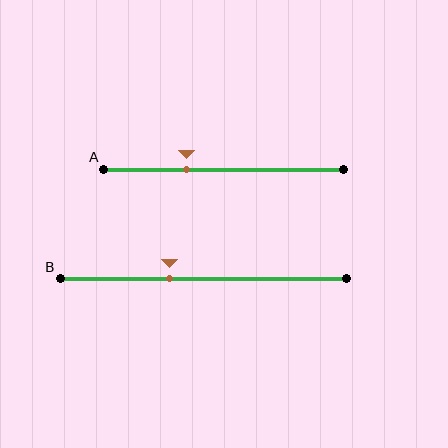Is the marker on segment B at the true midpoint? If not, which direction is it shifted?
No, the marker on segment B is shifted to the left by about 12% of the segment length.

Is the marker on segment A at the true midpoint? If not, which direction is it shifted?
No, the marker on segment A is shifted to the left by about 16% of the segment length.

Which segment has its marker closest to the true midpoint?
Segment B has its marker closest to the true midpoint.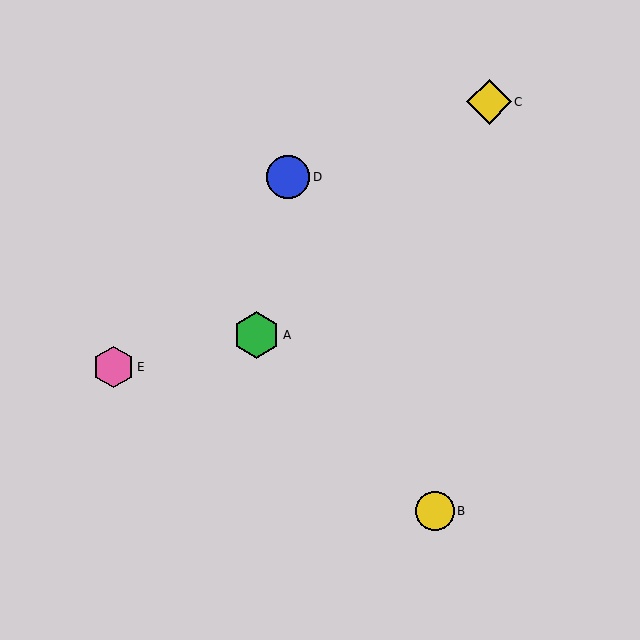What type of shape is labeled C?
Shape C is a yellow diamond.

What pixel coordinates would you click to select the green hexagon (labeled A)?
Click at (257, 335) to select the green hexagon A.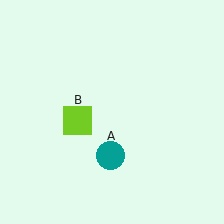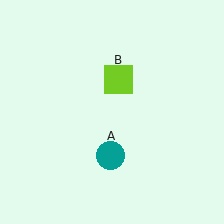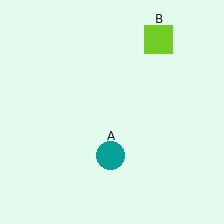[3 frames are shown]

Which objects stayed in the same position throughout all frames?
Teal circle (object A) remained stationary.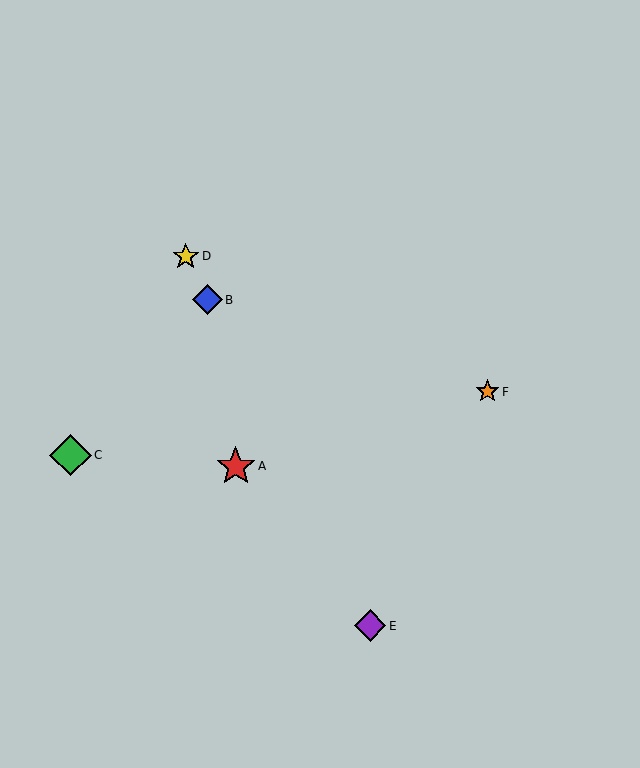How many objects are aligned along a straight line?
3 objects (B, D, E) are aligned along a straight line.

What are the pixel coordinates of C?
Object C is at (70, 455).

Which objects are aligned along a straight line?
Objects B, D, E are aligned along a straight line.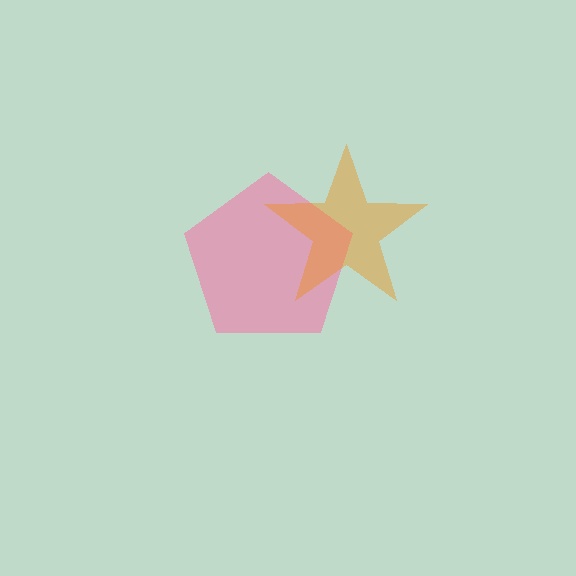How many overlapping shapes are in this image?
There are 2 overlapping shapes in the image.